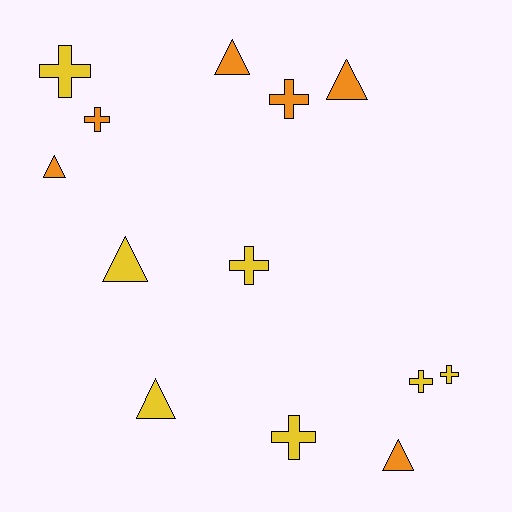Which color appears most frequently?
Yellow, with 7 objects.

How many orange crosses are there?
There are 2 orange crosses.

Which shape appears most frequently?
Cross, with 7 objects.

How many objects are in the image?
There are 13 objects.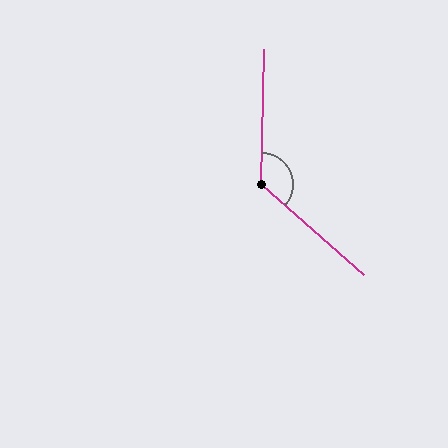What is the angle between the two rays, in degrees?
Approximately 130 degrees.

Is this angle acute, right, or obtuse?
It is obtuse.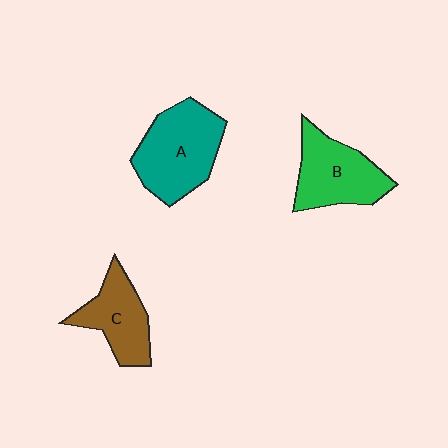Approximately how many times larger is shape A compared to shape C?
Approximately 1.4 times.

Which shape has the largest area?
Shape A (teal).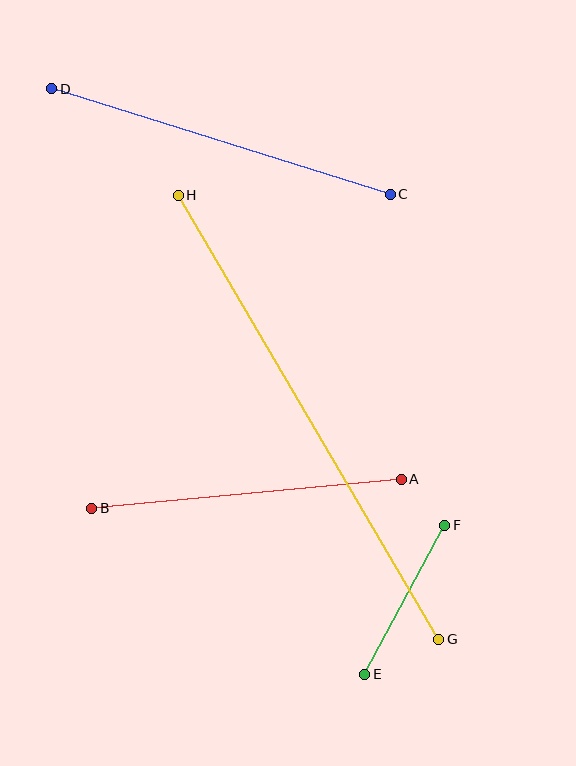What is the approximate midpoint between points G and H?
The midpoint is at approximately (309, 417) pixels.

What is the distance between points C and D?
The distance is approximately 354 pixels.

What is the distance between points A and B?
The distance is approximately 311 pixels.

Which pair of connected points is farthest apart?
Points G and H are farthest apart.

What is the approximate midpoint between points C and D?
The midpoint is at approximately (221, 142) pixels.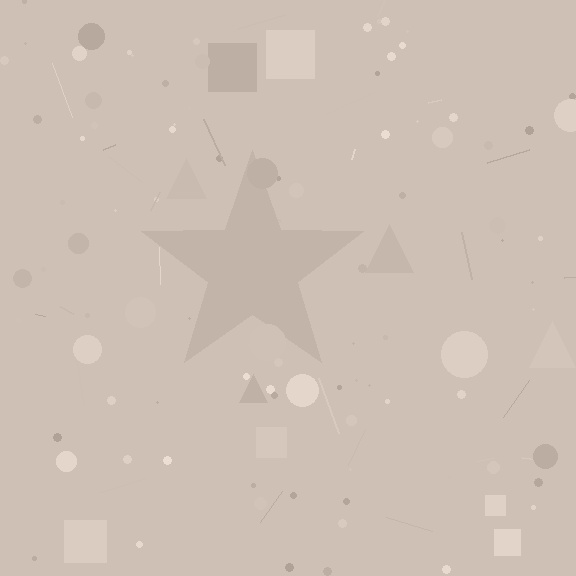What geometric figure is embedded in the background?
A star is embedded in the background.